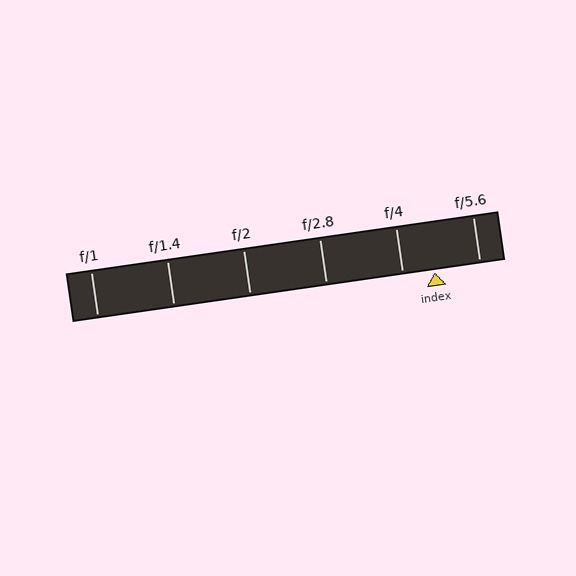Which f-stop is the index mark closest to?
The index mark is closest to f/4.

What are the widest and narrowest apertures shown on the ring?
The widest aperture shown is f/1 and the narrowest is f/5.6.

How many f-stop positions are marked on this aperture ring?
There are 6 f-stop positions marked.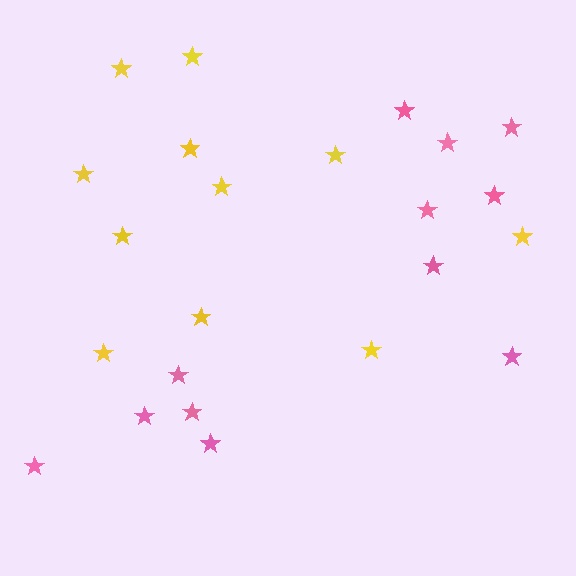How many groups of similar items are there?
There are 2 groups: one group of yellow stars (11) and one group of pink stars (12).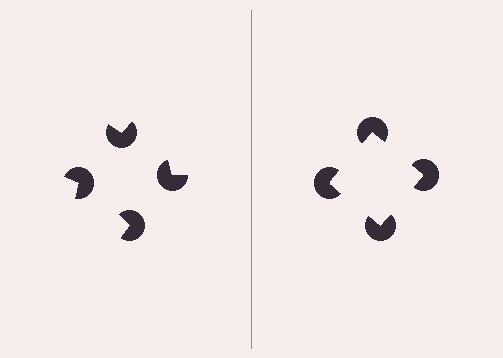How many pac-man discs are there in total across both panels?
8 — 4 on each side.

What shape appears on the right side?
An illusory square.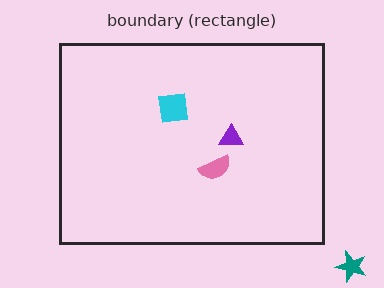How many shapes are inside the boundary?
3 inside, 1 outside.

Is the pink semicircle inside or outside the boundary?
Inside.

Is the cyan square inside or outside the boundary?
Inside.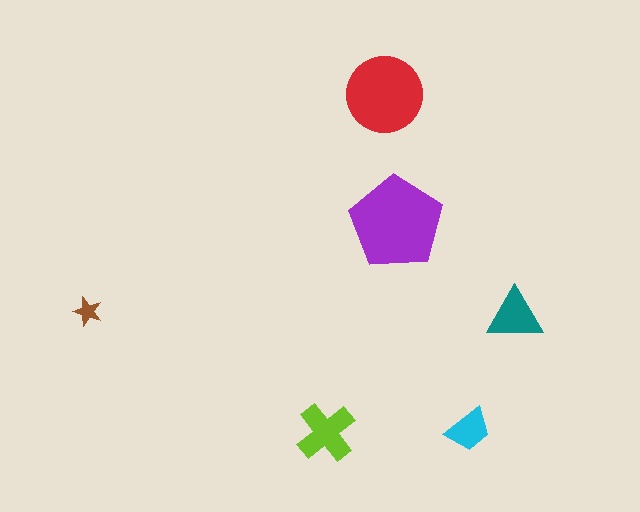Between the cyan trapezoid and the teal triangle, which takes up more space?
The teal triangle.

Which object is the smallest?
The brown star.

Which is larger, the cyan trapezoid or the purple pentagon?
The purple pentagon.